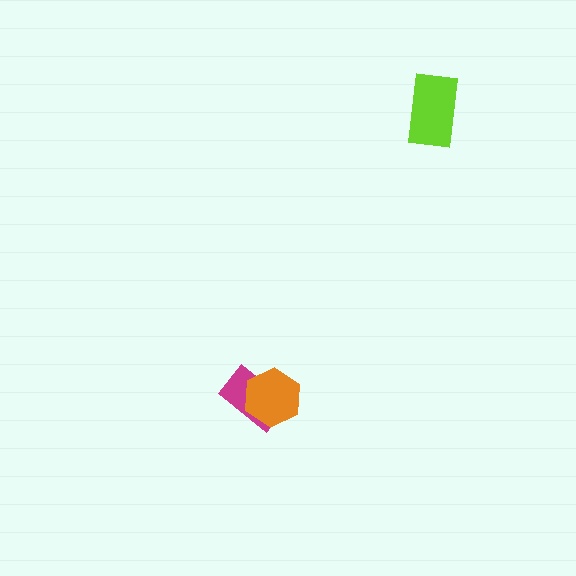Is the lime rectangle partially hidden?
No, no other shape covers it.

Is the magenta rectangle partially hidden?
Yes, it is partially covered by another shape.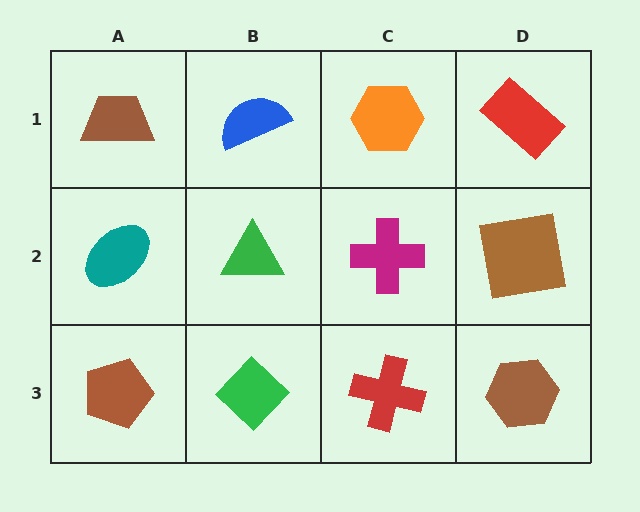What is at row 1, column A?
A brown trapezoid.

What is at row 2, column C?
A magenta cross.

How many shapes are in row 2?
4 shapes.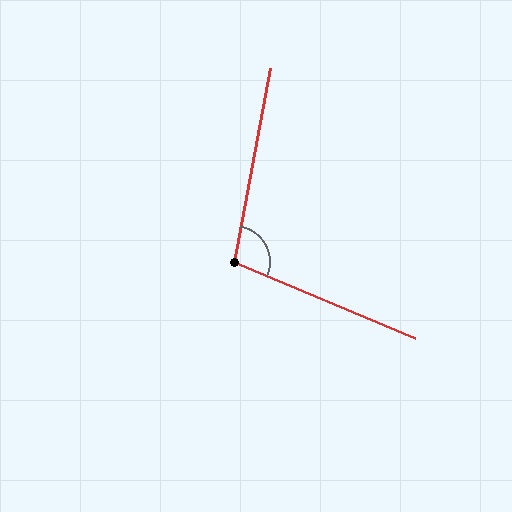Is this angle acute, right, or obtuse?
It is obtuse.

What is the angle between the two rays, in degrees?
Approximately 102 degrees.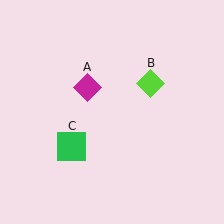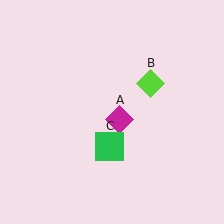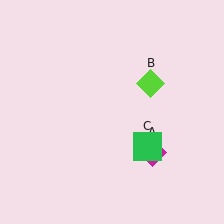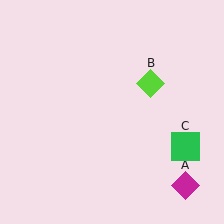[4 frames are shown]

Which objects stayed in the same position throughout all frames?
Lime diamond (object B) remained stationary.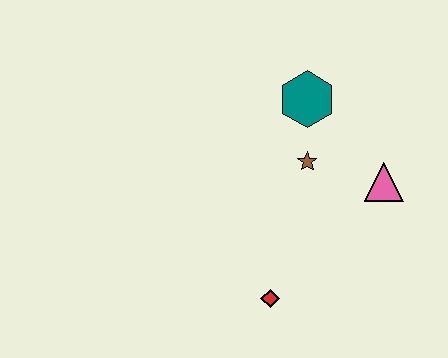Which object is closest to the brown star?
The teal hexagon is closest to the brown star.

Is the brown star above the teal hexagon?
No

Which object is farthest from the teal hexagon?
The red diamond is farthest from the teal hexagon.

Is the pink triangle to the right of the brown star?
Yes